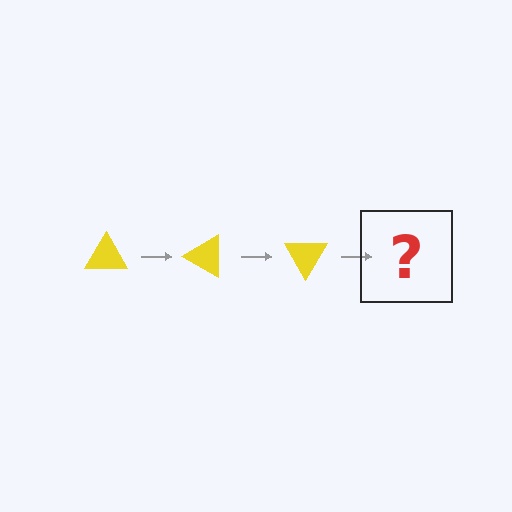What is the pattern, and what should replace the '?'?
The pattern is that the triangle rotates 30 degrees each step. The '?' should be a yellow triangle rotated 90 degrees.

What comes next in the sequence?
The next element should be a yellow triangle rotated 90 degrees.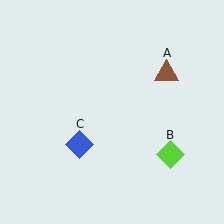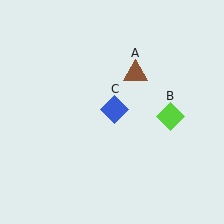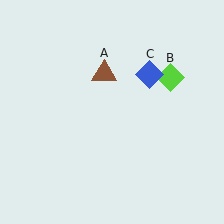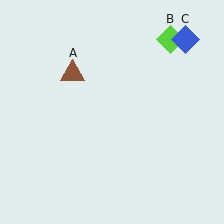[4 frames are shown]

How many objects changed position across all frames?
3 objects changed position: brown triangle (object A), lime diamond (object B), blue diamond (object C).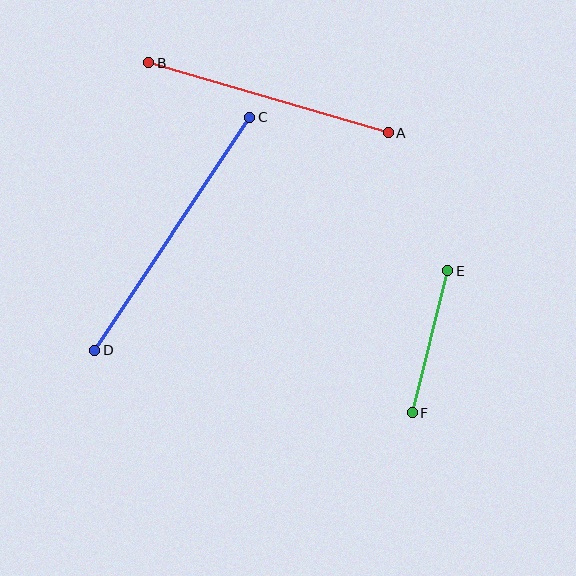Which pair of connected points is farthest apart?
Points C and D are farthest apart.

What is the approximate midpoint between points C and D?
The midpoint is at approximately (172, 234) pixels.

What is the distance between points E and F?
The distance is approximately 147 pixels.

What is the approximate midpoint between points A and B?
The midpoint is at approximately (269, 98) pixels.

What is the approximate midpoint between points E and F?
The midpoint is at approximately (430, 342) pixels.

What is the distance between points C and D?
The distance is approximately 280 pixels.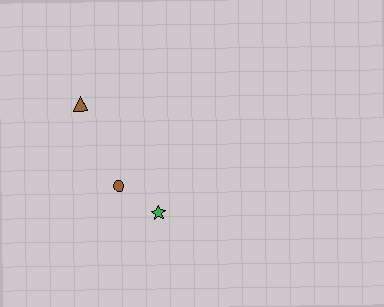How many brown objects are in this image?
There are 2 brown objects.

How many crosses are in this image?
There are no crosses.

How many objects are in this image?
There are 3 objects.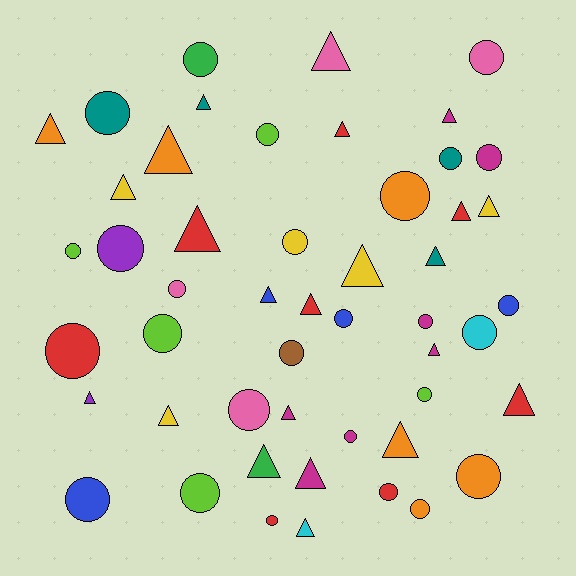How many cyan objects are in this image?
There are 2 cyan objects.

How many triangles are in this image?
There are 23 triangles.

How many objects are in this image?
There are 50 objects.